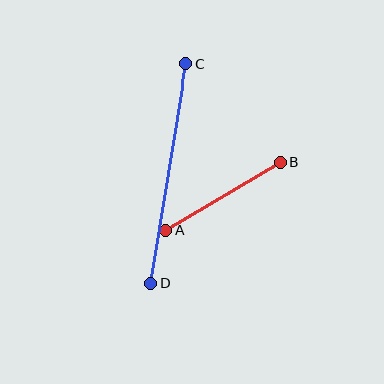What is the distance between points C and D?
The distance is approximately 223 pixels.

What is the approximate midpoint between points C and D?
The midpoint is at approximately (168, 174) pixels.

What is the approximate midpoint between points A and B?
The midpoint is at approximately (223, 196) pixels.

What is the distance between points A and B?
The distance is approximately 133 pixels.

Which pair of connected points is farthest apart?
Points C and D are farthest apart.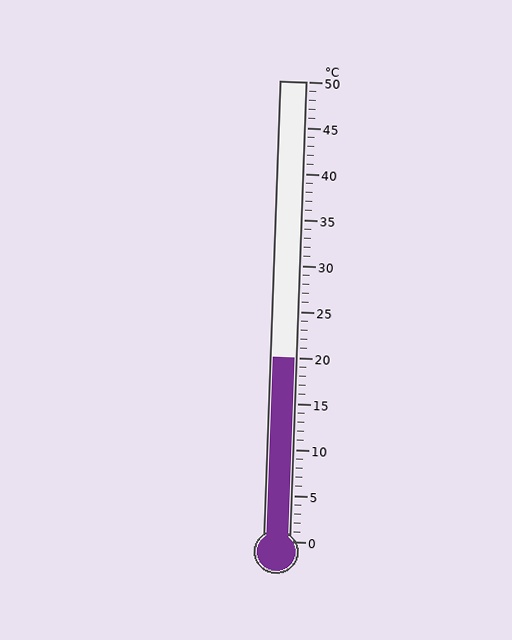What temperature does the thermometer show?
The thermometer shows approximately 20°C.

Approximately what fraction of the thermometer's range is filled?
The thermometer is filled to approximately 40% of its range.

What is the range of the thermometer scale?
The thermometer scale ranges from 0°C to 50°C.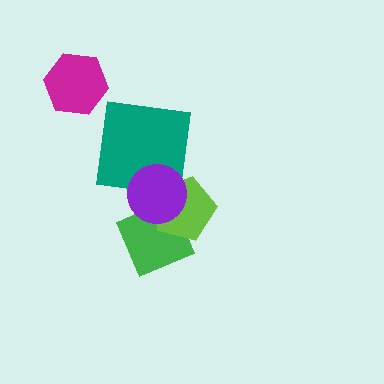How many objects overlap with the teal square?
1 object overlaps with the teal square.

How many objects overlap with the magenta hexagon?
0 objects overlap with the magenta hexagon.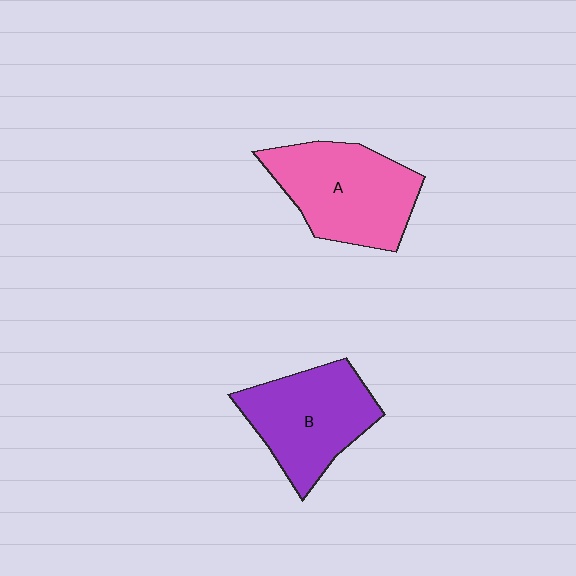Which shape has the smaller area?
Shape B (purple).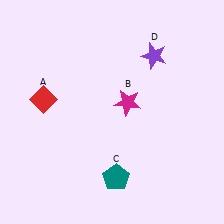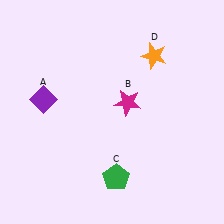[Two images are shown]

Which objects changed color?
A changed from red to purple. C changed from teal to green. D changed from purple to orange.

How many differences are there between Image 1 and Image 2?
There are 3 differences between the two images.